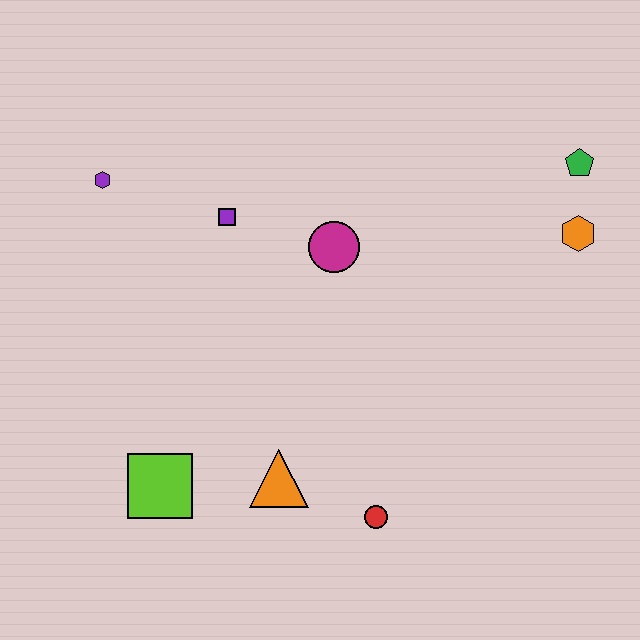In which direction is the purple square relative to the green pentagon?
The purple square is to the left of the green pentagon.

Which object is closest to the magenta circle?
The purple square is closest to the magenta circle.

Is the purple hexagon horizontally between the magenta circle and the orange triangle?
No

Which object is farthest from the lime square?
The green pentagon is farthest from the lime square.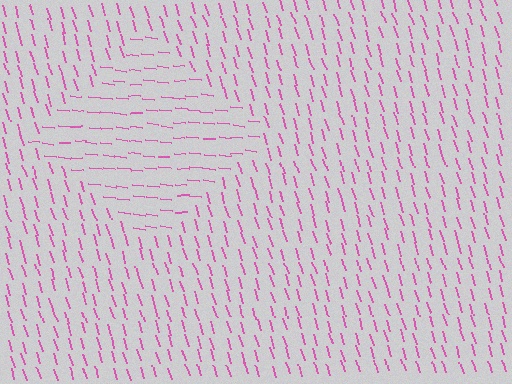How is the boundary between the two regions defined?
The boundary is defined purely by a change in line orientation (approximately 67 degrees difference). All lines are the same color and thickness.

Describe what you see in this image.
The image is filled with small pink line segments. A diamond region in the image has lines oriented differently from the surrounding lines, creating a visible texture boundary.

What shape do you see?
I see a diamond.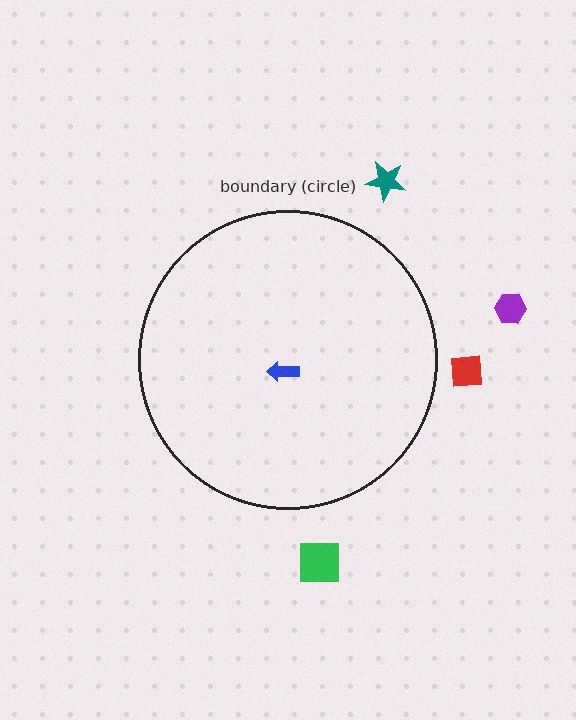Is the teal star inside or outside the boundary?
Outside.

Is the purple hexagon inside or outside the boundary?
Outside.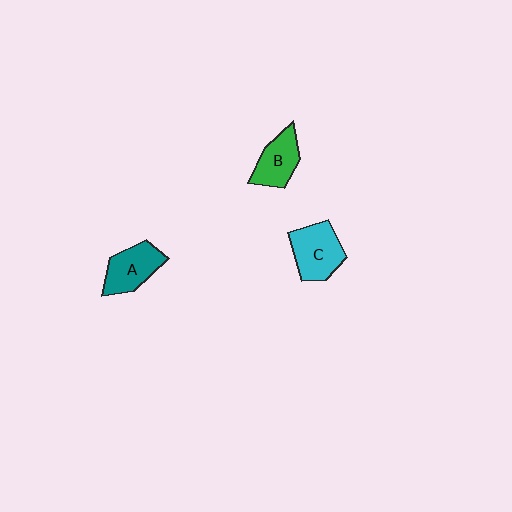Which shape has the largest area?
Shape C (cyan).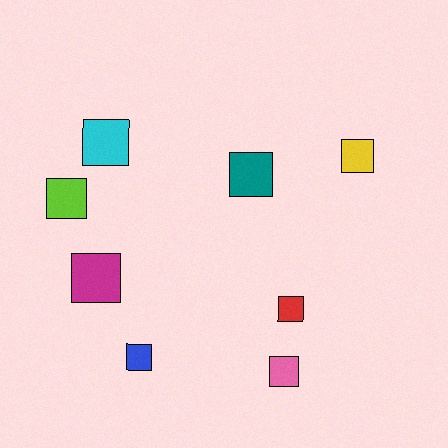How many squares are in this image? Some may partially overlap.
There are 8 squares.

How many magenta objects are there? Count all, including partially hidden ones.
There is 1 magenta object.